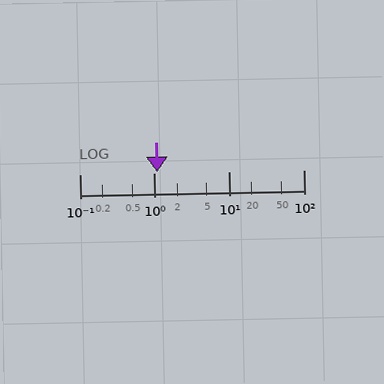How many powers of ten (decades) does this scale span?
The scale spans 3 decades, from 0.1 to 100.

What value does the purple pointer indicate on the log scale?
The pointer indicates approximately 1.1.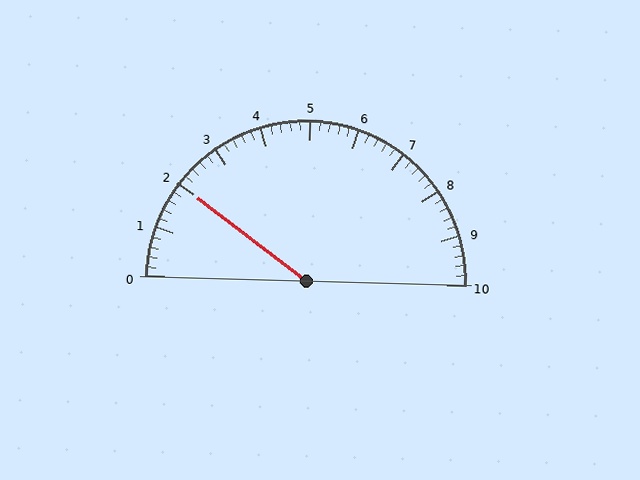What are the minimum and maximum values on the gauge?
The gauge ranges from 0 to 10.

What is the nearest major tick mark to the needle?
The nearest major tick mark is 2.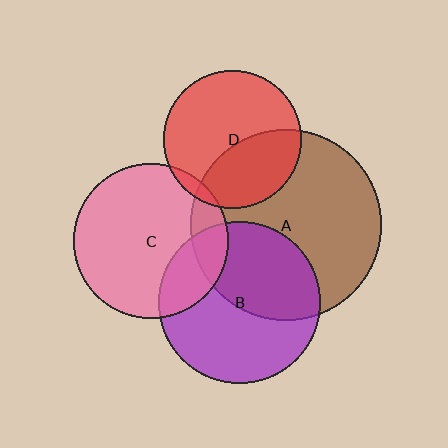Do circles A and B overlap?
Yes.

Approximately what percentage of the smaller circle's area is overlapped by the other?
Approximately 45%.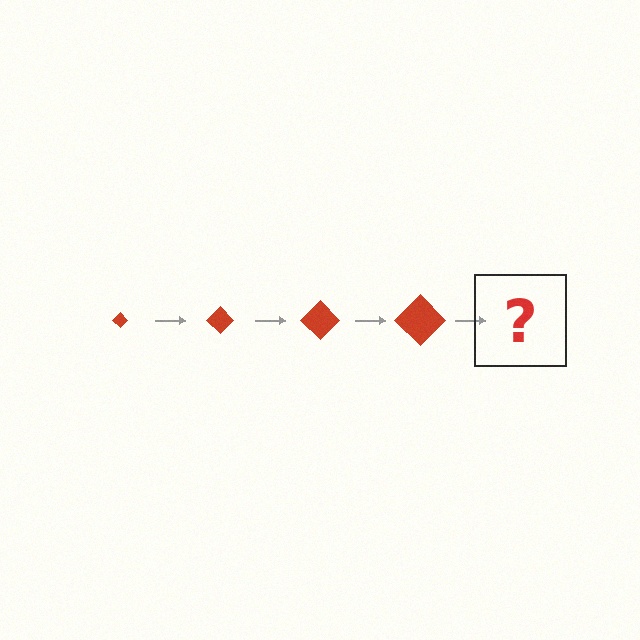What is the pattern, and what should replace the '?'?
The pattern is that the diamond gets progressively larger each step. The '?' should be a red diamond, larger than the previous one.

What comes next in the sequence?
The next element should be a red diamond, larger than the previous one.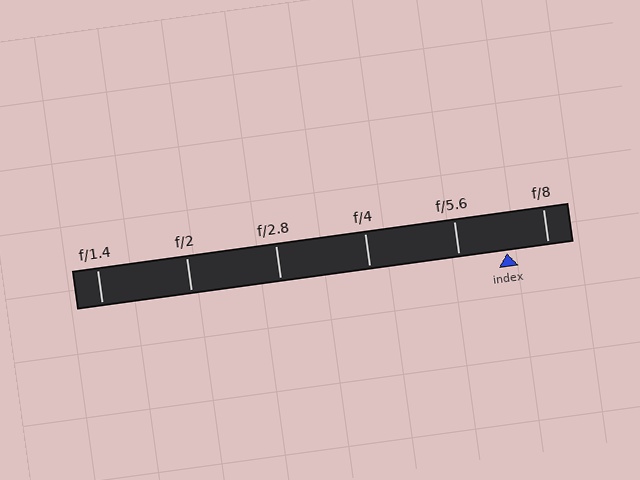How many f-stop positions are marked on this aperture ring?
There are 6 f-stop positions marked.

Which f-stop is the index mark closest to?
The index mark is closest to f/8.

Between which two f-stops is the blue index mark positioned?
The index mark is between f/5.6 and f/8.